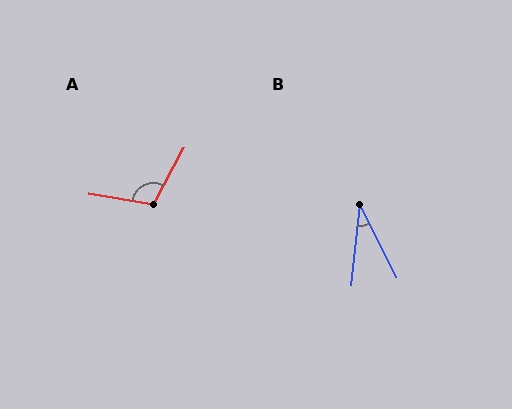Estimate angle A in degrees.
Approximately 108 degrees.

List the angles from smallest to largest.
B (33°), A (108°).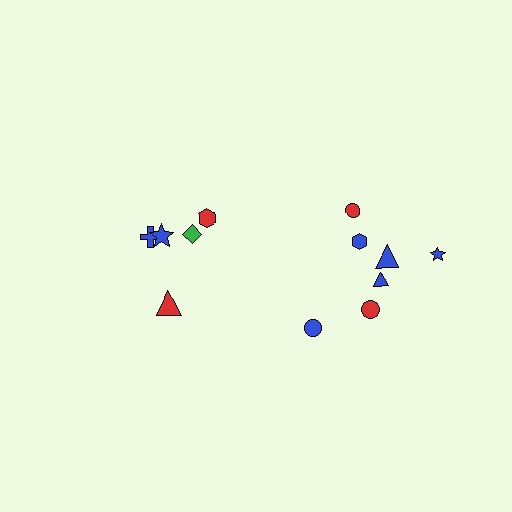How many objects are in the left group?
There are 5 objects.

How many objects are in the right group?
There are 7 objects.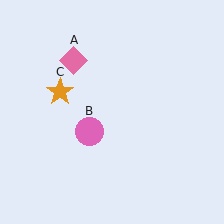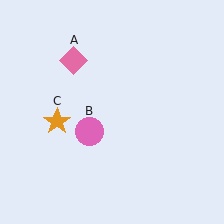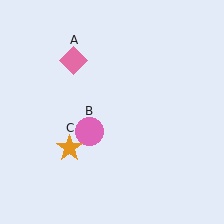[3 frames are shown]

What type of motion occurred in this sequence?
The orange star (object C) rotated counterclockwise around the center of the scene.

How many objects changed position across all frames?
1 object changed position: orange star (object C).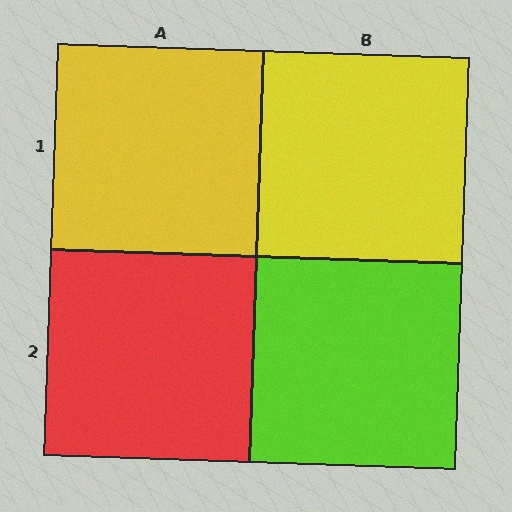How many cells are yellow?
2 cells are yellow.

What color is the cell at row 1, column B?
Yellow.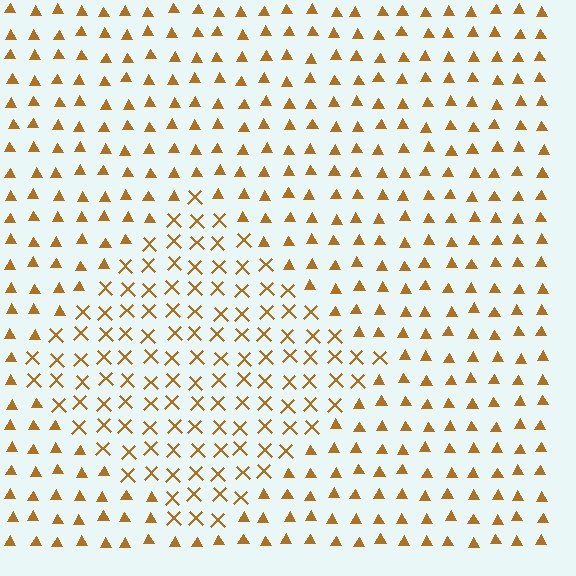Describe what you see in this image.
The image is filled with small brown elements arranged in a uniform grid. A diamond-shaped region contains X marks, while the surrounding area contains triangles. The boundary is defined purely by the change in element shape.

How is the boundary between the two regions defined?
The boundary is defined by a change in element shape: X marks inside vs. triangles outside. All elements share the same color and spacing.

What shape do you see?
I see a diamond.